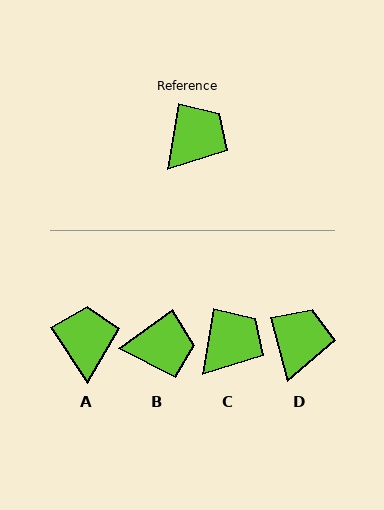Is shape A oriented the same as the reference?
No, it is off by about 43 degrees.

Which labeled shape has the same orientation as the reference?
C.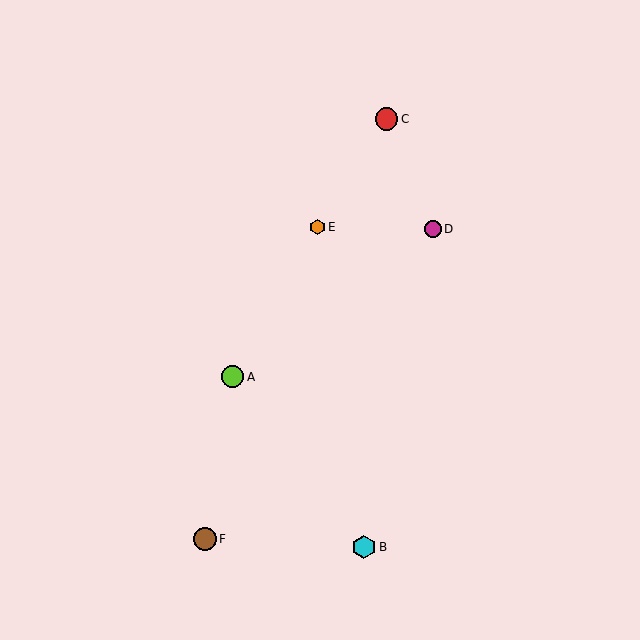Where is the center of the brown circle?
The center of the brown circle is at (205, 539).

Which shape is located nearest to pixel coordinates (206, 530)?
The brown circle (labeled F) at (205, 539) is nearest to that location.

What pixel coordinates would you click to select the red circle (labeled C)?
Click at (386, 119) to select the red circle C.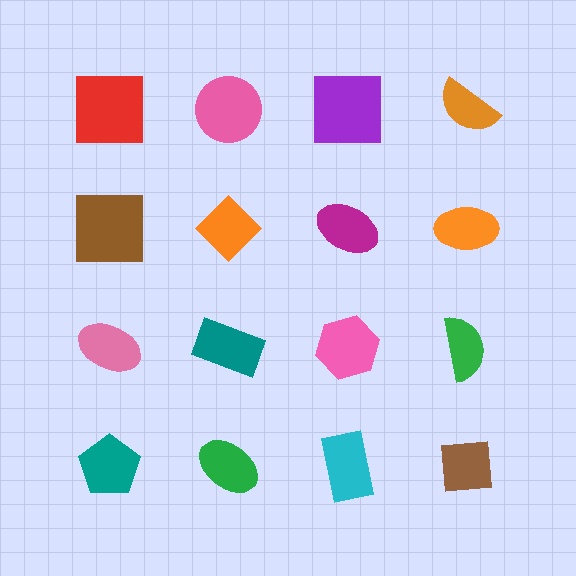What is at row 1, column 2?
A pink circle.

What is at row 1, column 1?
A red square.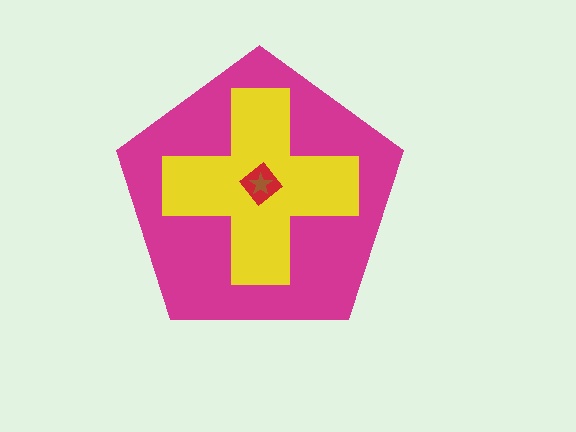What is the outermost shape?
The magenta pentagon.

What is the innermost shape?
The brown star.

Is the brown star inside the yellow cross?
Yes.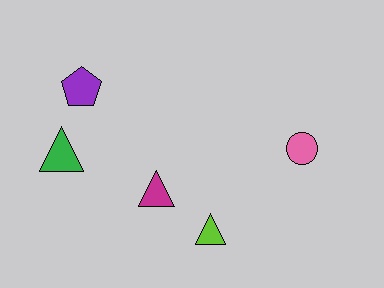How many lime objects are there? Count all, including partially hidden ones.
There is 1 lime object.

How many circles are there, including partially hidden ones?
There is 1 circle.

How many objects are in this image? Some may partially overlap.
There are 5 objects.